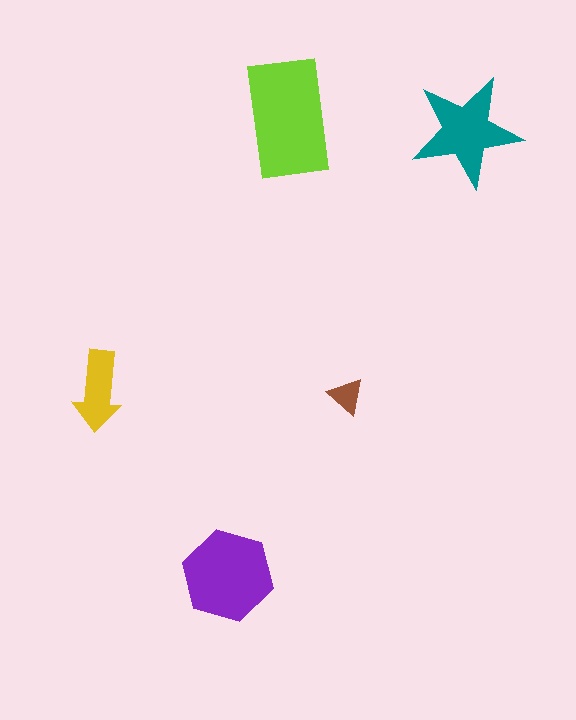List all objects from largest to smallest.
The lime rectangle, the purple hexagon, the teal star, the yellow arrow, the brown triangle.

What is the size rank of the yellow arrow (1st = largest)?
4th.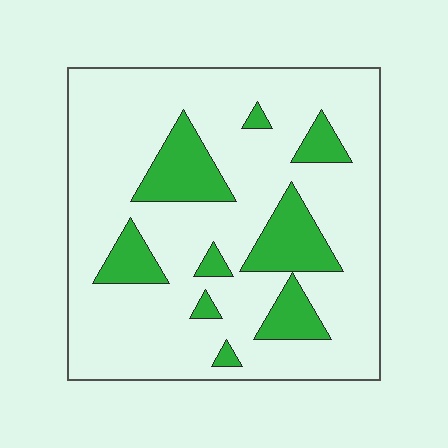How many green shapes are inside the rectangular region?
9.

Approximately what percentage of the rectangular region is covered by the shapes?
Approximately 20%.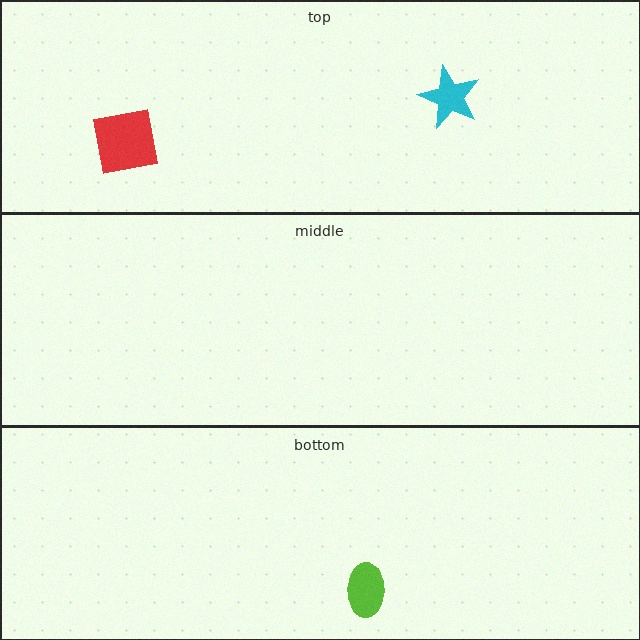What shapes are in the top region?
The red square, the cyan star.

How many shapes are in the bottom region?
1.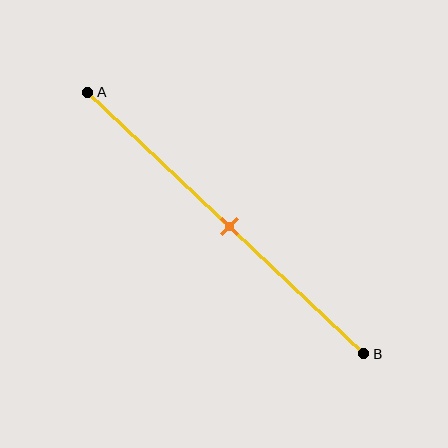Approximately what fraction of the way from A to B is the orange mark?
The orange mark is approximately 50% of the way from A to B.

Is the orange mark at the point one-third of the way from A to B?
No, the mark is at about 50% from A, not at the 33% one-third point.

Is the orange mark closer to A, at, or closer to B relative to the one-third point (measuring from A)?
The orange mark is closer to point B than the one-third point of segment AB.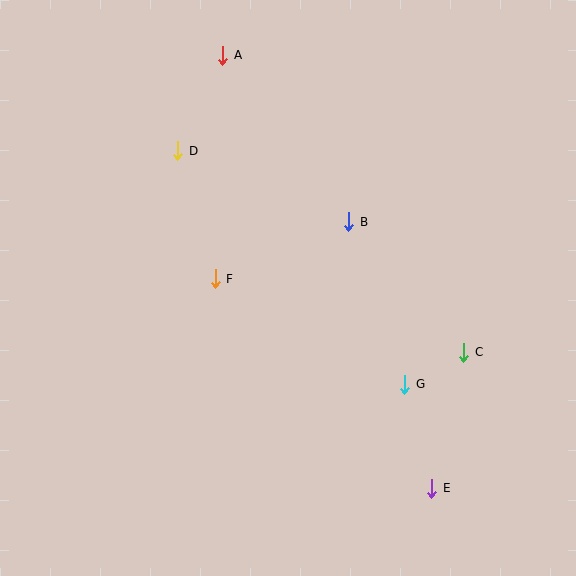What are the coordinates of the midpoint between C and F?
The midpoint between C and F is at (340, 316).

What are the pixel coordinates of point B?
Point B is at (348, 222).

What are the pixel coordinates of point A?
Point A is at (223, 55).